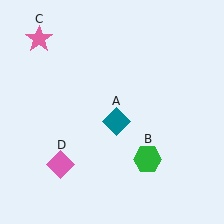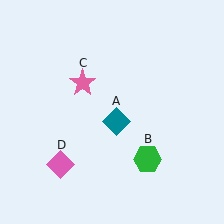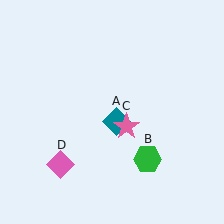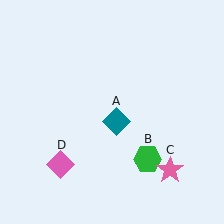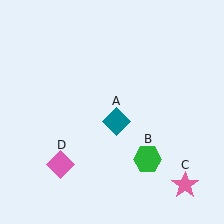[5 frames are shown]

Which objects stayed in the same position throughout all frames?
Teal diamond (object A) and green hexagon (object B) and pink diamond (object D) remained stationary.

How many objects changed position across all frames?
1 object changed position: pink star (object C).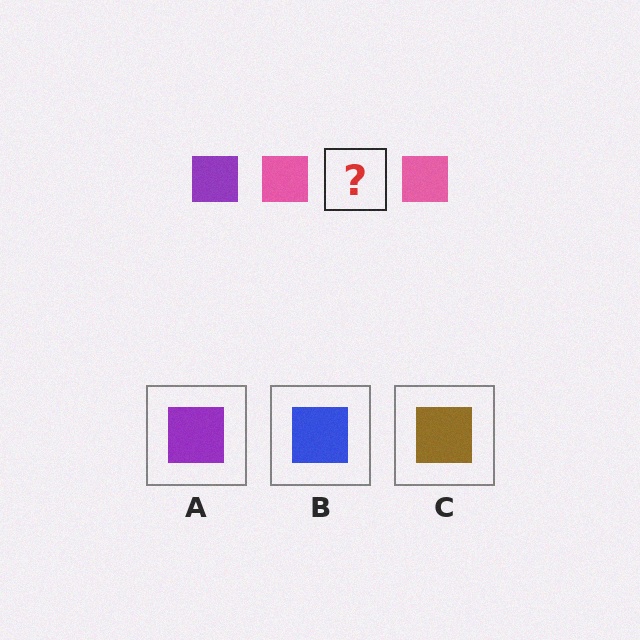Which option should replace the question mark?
Option A.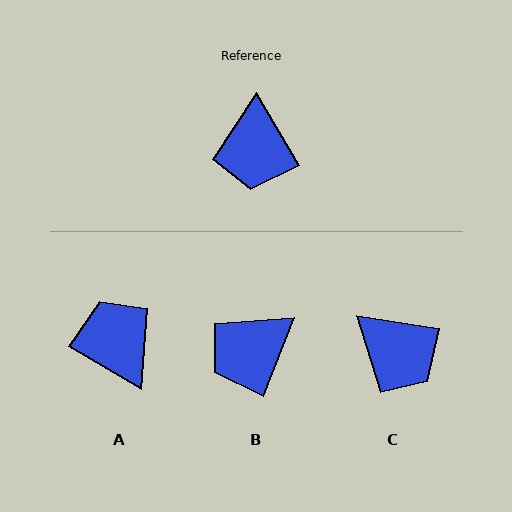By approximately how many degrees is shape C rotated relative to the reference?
Approximately 51 degrees counter-clockwise.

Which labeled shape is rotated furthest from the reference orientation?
A, about 150 degrees away.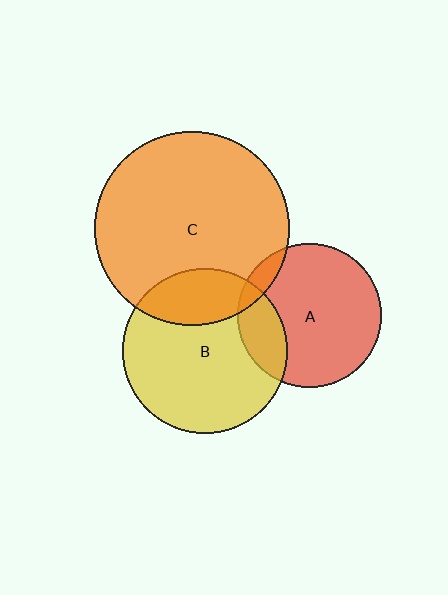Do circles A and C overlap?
Yes.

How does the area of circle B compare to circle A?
Approximately 1.3 times.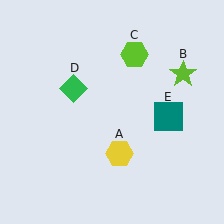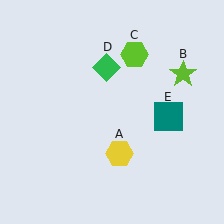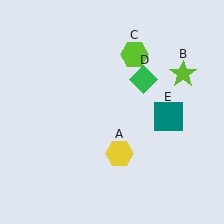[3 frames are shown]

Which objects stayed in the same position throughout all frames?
Yellow hexagon (object A) and lime star (object B) and lime hexagon (object C) and teal square (object E) remained stationary.